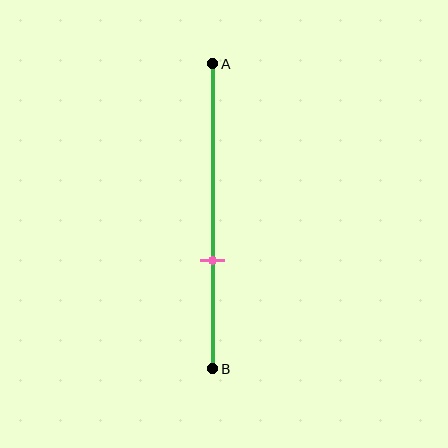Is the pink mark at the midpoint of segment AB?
No, the mark is at about 65% from A, not at the 50% midpoint.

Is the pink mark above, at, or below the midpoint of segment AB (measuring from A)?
The pink mark is below the midpoint of segment AB.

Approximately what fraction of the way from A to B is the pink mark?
The pink mark is approximately 65% of the way from A to B.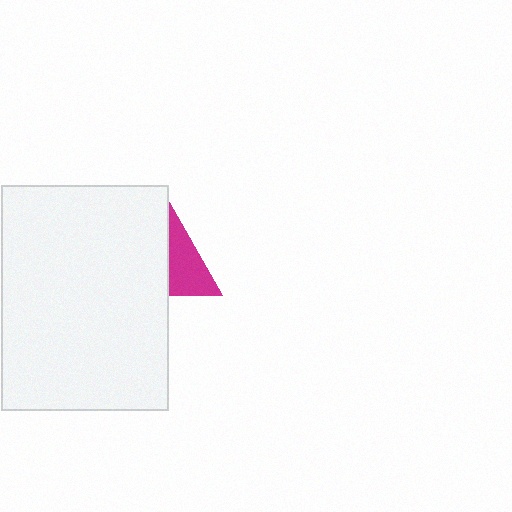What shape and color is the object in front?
The object in front is a white rectangle.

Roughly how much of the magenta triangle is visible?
A small part of it is visible (roughly 43%).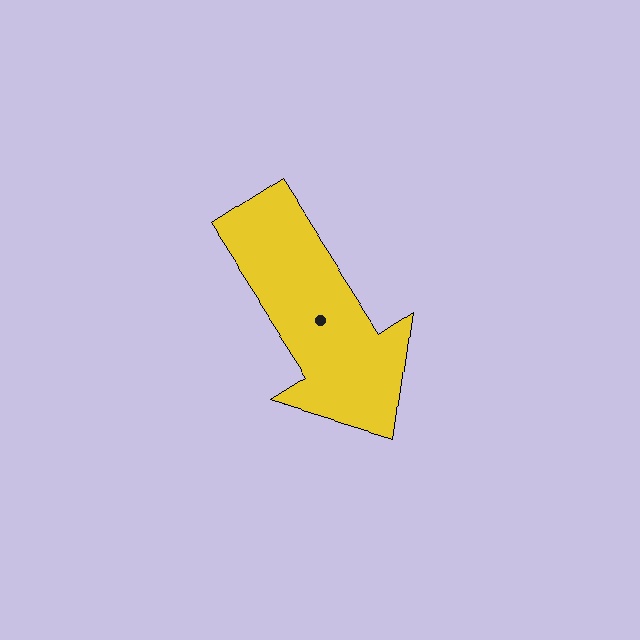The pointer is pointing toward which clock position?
Roughly 5 o'clock.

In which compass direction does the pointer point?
Southeast.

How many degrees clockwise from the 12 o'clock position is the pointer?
Approximately 147 degrees.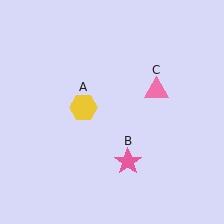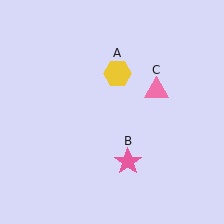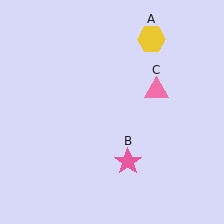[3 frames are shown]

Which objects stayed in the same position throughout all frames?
Pink star (object B) and pink triangle (object C) remained stationary.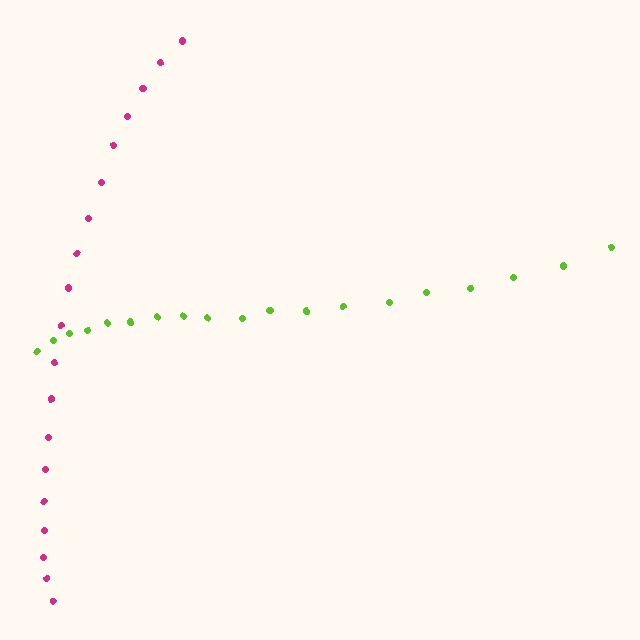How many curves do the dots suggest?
There are 2 distinct paths.